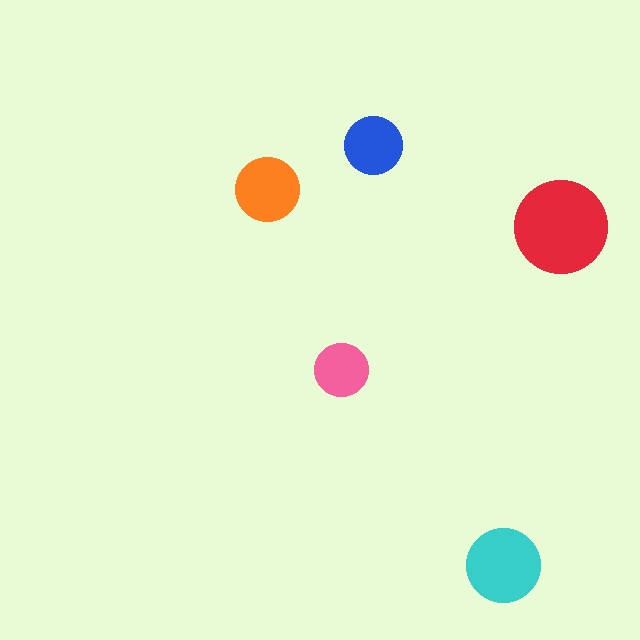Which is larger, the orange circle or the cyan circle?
The cyan one.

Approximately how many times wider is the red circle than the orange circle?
About 1.5 times wider.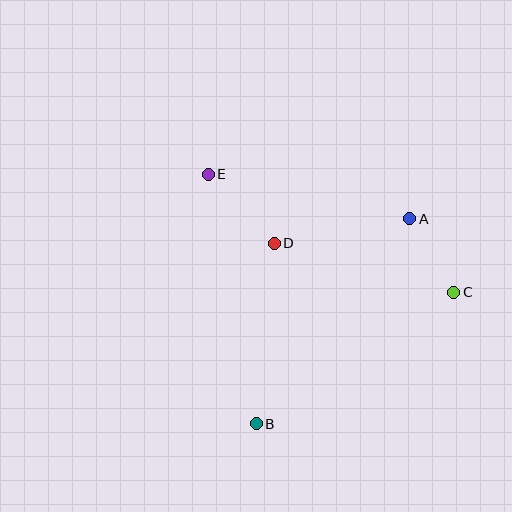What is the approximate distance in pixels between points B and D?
The distance between B and D is approximately 182 pixels.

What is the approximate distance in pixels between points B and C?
The distance between B and C is approximately 238 pixels.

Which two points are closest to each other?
Points A and C are closest to each other.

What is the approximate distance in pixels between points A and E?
The distance between A and E is approximately 206 pixels.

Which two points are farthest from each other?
Points C and E are farthest from each other.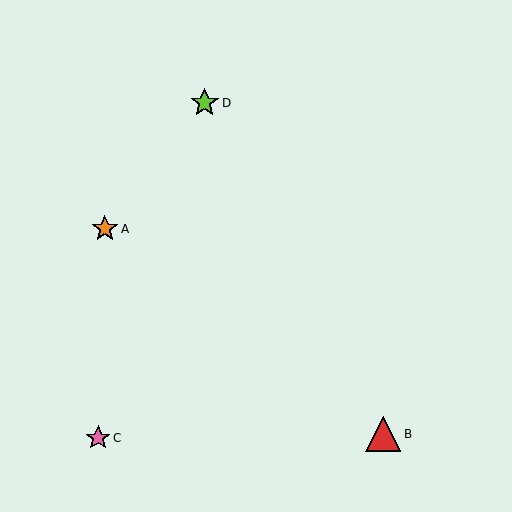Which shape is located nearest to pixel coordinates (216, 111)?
The lime star (labeled D) at (205, 103) is nearest to that location.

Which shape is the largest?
The red triangle (labeled B) is the largest.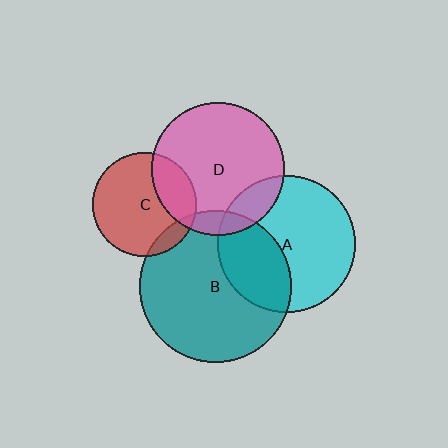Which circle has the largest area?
Circle B (teal).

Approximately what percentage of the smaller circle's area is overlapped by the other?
Approximately 10%.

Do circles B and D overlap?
Yes.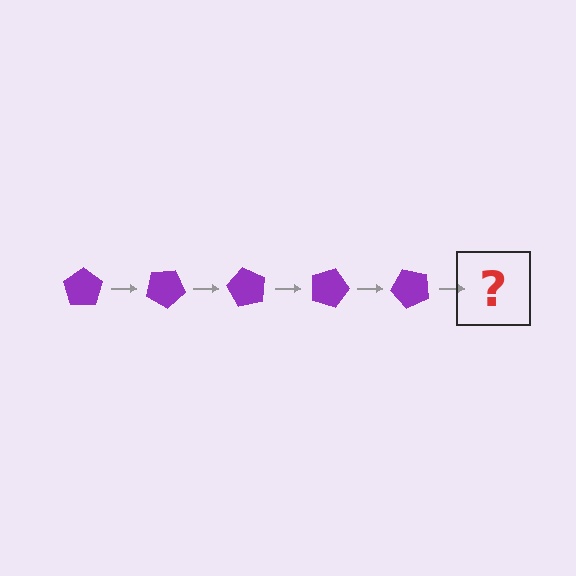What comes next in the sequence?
The next element should be a purple pentagon rotated 150 degrees.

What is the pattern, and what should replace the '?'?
The pattern is that the pentagon rotates 30 degrees each step. The '?' should be a purple pentagon rotated 150 degrees.